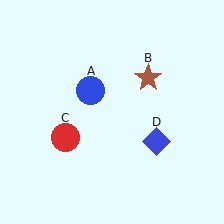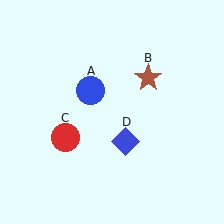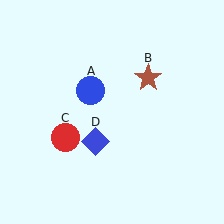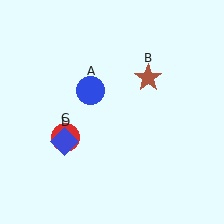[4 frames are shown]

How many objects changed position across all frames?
1 object changed position: blue diamond (object D).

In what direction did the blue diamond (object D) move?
The blue diamond (object D) moved left.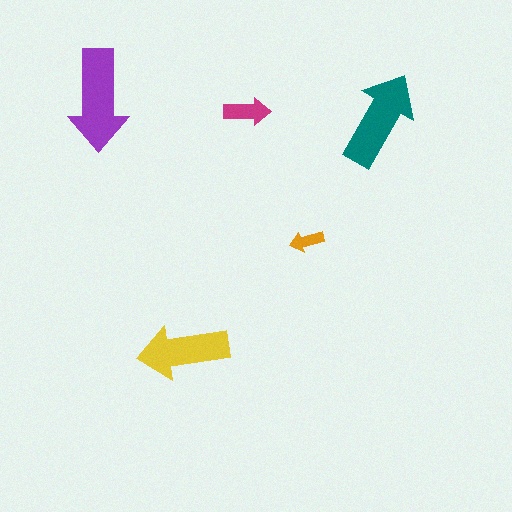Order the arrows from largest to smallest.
the purple one, the teal one, the yellow one, the magenta one, the orange one.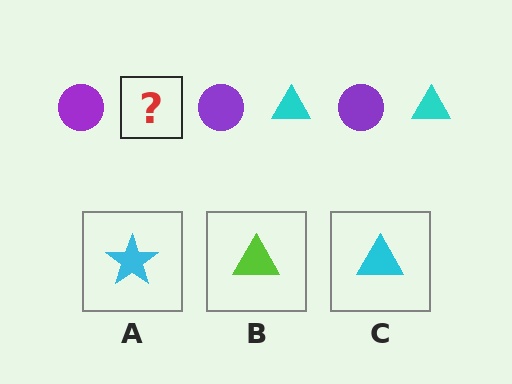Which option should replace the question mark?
Option C.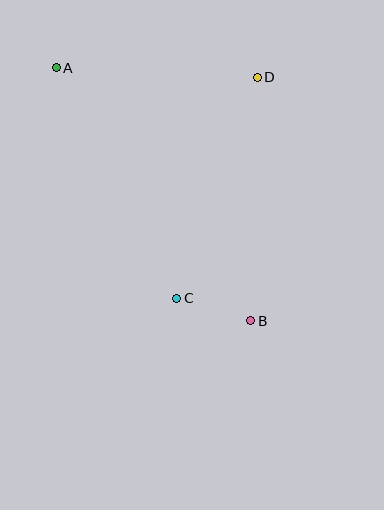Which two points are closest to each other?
Points B and C are closest to each other.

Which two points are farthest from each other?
Points A and B are farthest from each other.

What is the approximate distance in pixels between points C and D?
The distance between C and D is approximately 235 pixels.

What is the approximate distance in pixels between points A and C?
The distance between A and C is approximately 260 pixels.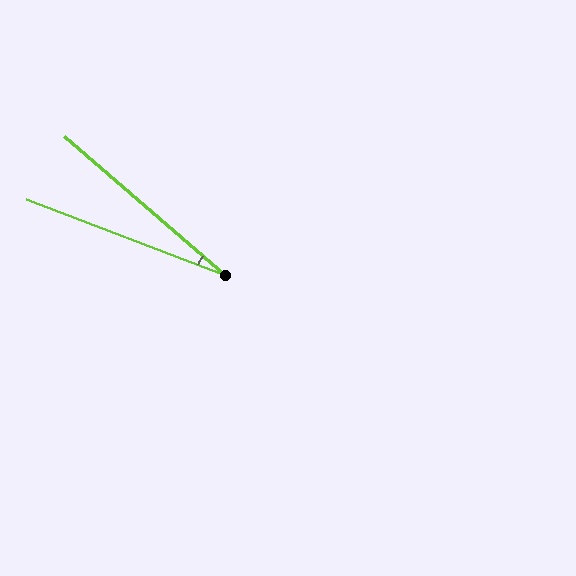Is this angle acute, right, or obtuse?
It is acute.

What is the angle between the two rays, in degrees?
Approximately 20 degrees.